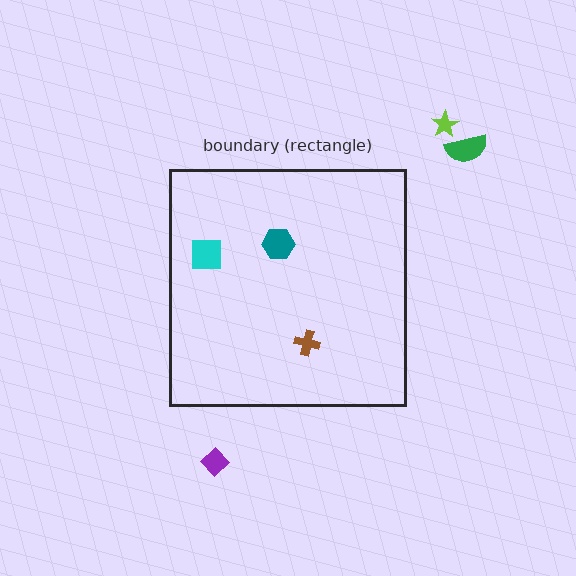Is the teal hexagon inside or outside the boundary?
Inside.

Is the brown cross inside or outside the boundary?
Inside.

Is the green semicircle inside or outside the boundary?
Outside.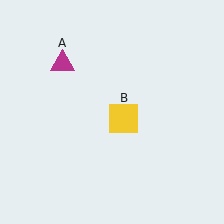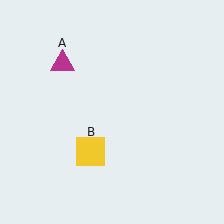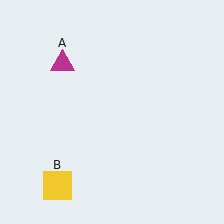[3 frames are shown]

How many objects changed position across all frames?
1 object changed position: yellow square (object B).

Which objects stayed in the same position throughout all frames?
Magenta triangle (object A) remained stationary.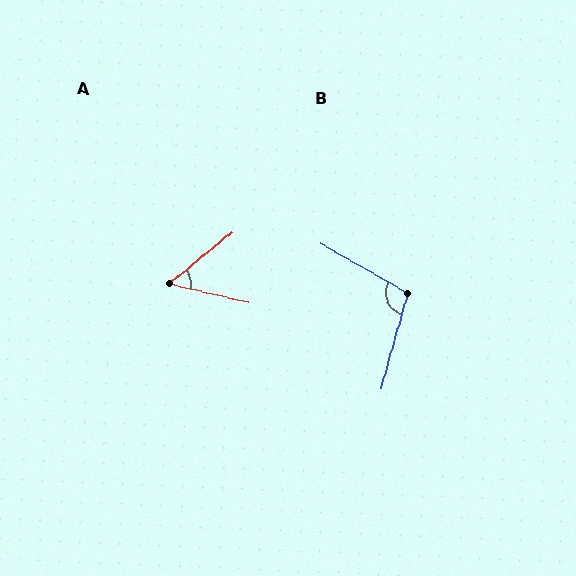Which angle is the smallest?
A, at approximately 52 degrees.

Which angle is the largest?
B, at approximately 104 degrees.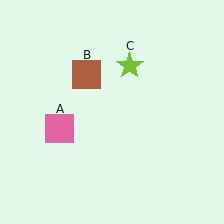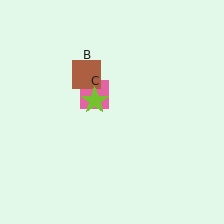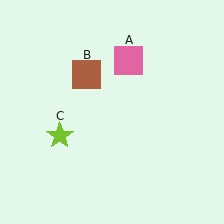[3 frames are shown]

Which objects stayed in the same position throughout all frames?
Brown square (object B) remained stationary.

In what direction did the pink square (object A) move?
The pink square (object A) moved up and to the right.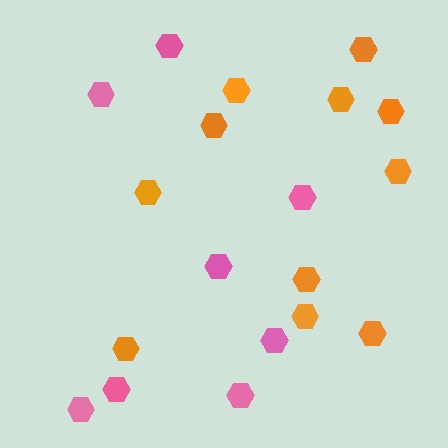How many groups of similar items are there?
There are 2 groups: one group of pink hexagons (8) and one group of orange hexagons (11).